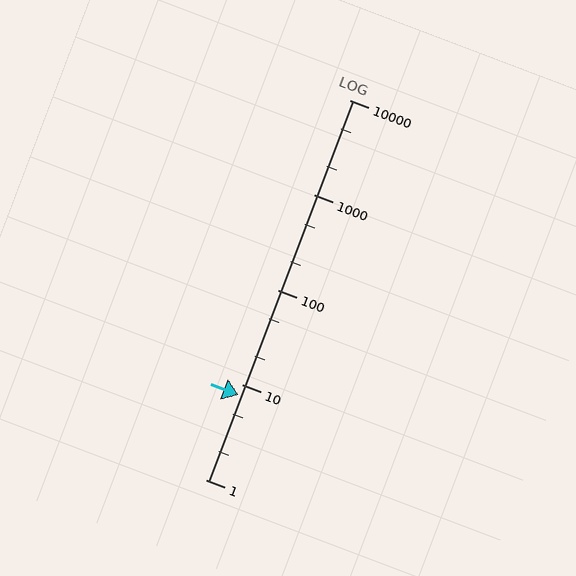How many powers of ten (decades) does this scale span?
The scale spans 4 decades, from 1 to 10000.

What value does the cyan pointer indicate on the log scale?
The pointer indicates approximately 7.8.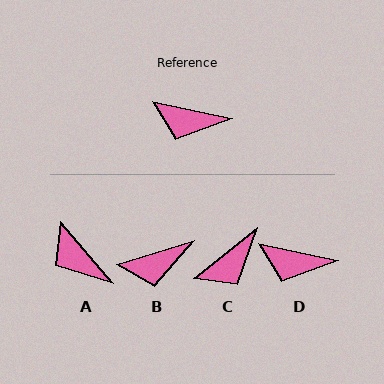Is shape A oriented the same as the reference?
No, it is off by about 38 degrees.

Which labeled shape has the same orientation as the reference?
D.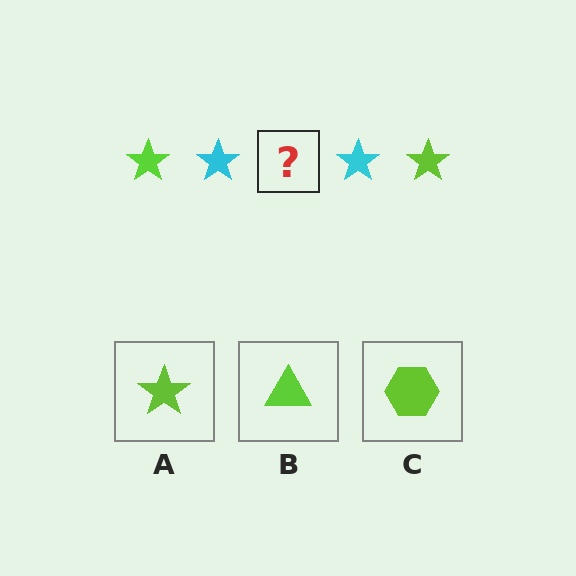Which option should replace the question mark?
Option A.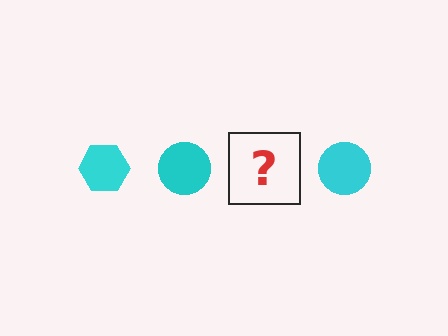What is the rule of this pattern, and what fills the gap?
The rule is that the pattern cycles through hexagon, circle shapes in cyan. The gap should be filled with a cyan hexagon.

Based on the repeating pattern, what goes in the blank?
The blank should be a cyan hexagon.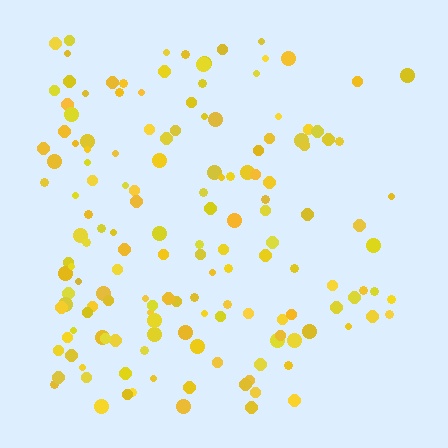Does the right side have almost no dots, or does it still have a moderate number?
Still a moderate number, just noticeably fewer than the left.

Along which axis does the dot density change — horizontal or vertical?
Horizontal.